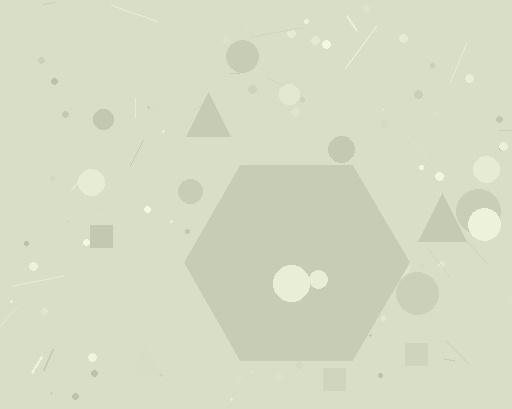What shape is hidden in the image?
A hexagon is hidden in the image.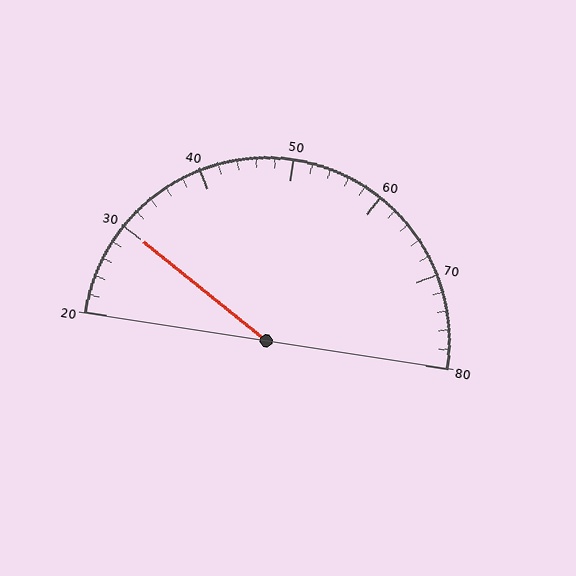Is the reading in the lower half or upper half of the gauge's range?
The reading is in the lower half of the range (20 to 80).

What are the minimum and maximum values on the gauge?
The gauge ranges from 20 to 80.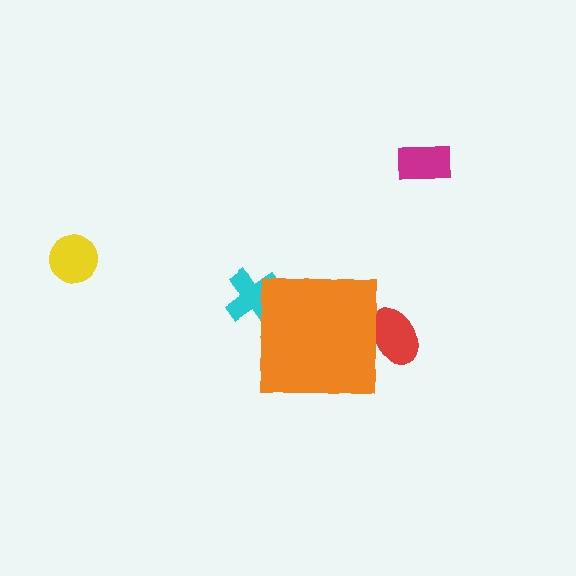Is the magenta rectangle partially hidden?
No, the magenta rectangle is fully visible.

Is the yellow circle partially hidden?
No, the yellow circle is fully visible.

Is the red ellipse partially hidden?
Yes, the red ellipse is partially hidden behind the orange square.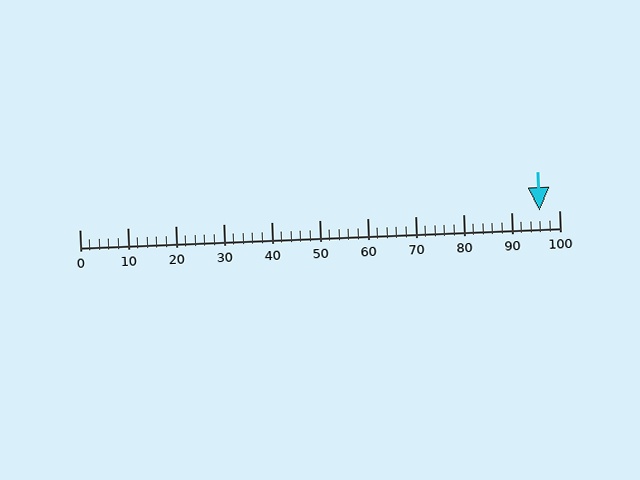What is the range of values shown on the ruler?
The ruler shows values from 0 to 100.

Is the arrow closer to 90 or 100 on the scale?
The arrow is closer to 100.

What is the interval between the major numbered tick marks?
The major tick marks are spaced 10 units apart.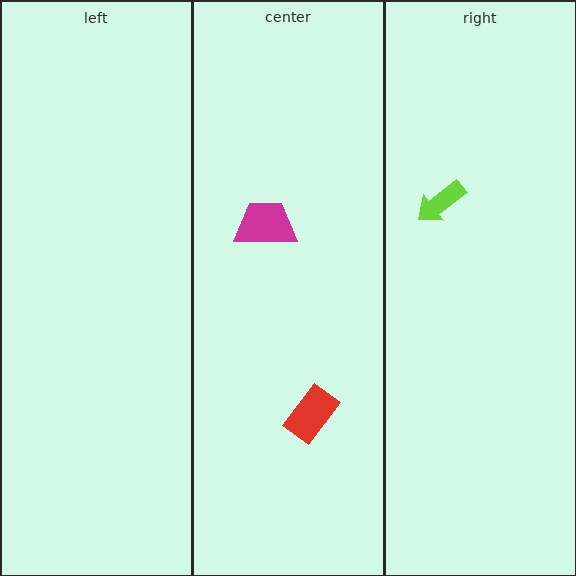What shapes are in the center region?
The magenta trapezoid, the red rectangle.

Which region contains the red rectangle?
The center region.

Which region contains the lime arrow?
The right region.